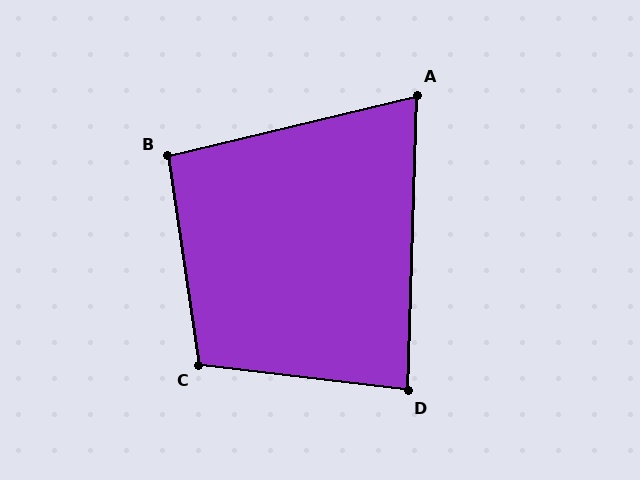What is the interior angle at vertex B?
Approximately 95 degrees (obtuse).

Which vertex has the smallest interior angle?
A, at approximately 75 degrees.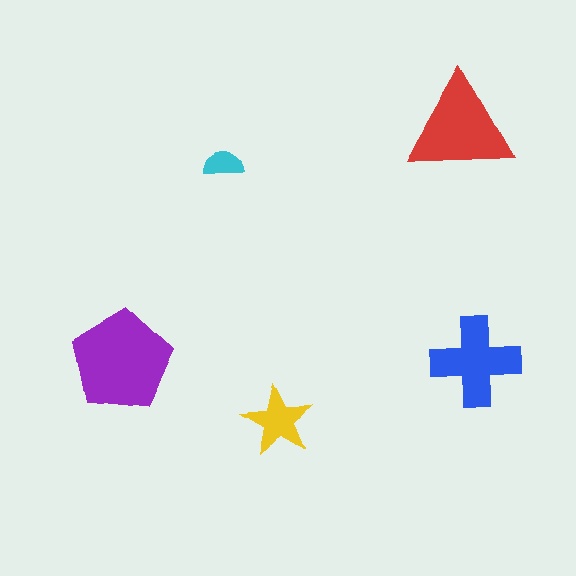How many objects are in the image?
There are 5 objects in the image.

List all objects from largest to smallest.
The purple pentagon, the red triangle, the blue cross, the yellow star, the cyan semicircle.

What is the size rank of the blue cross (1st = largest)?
3rd.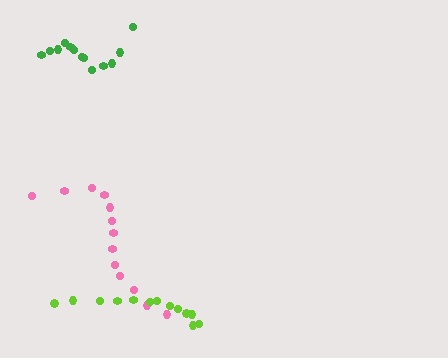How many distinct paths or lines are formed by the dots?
There are 3 distinct paths.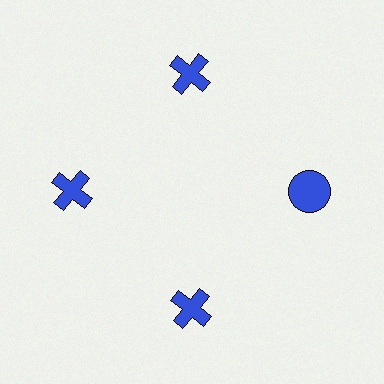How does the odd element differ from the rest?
It has a different shape: circle instead of cross.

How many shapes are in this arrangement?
There are 4 shapes arranged in a ring pattern.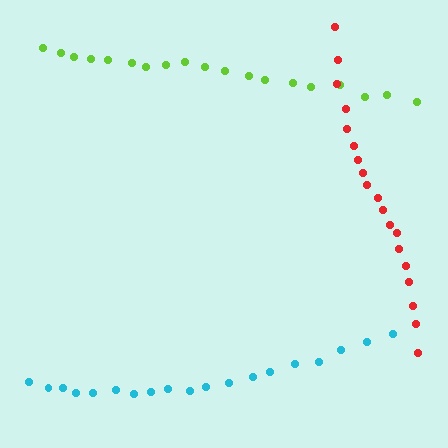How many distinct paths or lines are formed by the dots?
There are 3 distinct paths.